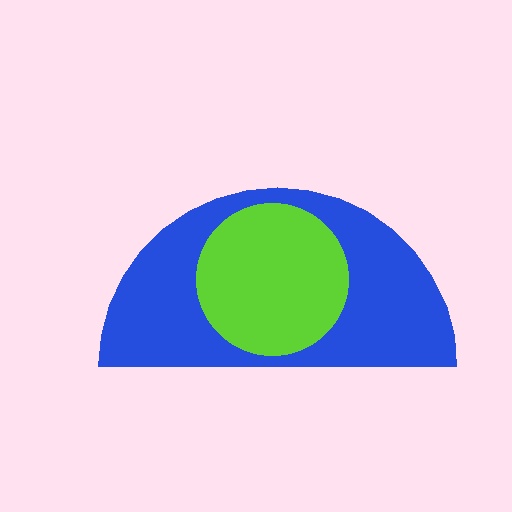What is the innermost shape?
The lime circle.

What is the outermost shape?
The blue semicircle.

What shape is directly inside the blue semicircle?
The lime circle.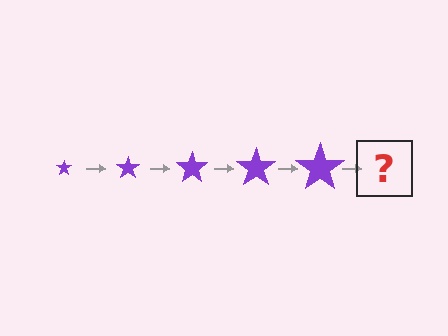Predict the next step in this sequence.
The next step is a purple star, larger than the previous one.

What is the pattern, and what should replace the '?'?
The pattern is that the star gets progressively larger each step. The '?' should be a purple star, larger than the previous one.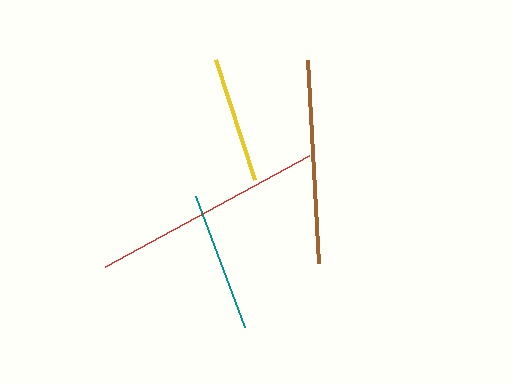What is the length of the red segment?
The red segment is approximately 232 pixels long.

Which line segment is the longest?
The red line is the longest at approximately 232 pixels.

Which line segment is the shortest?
The yellow line is the shortest at approximately 125 pixels.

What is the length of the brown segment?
The brown segment is approximately 204 pixels long.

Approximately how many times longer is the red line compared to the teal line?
The red line is approximately 1.7 times the length of the teal line.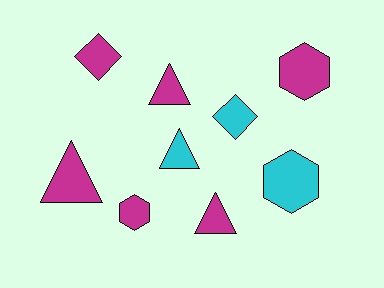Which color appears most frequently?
Magenta, with 6 objects.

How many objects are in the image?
There are 9 objects.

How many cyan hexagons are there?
There is 1 cyan hexagon.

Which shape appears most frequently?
Triangle, with 4 objects.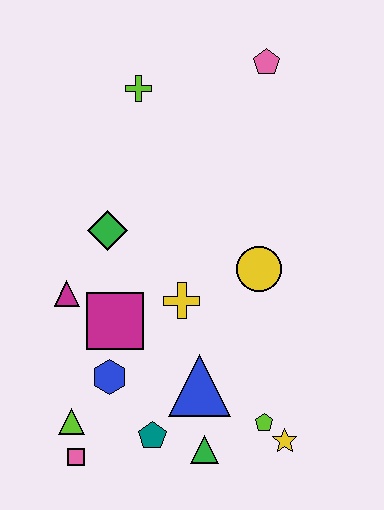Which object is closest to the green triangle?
The teal pentagon is closest to the green triangle.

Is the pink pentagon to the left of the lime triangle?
No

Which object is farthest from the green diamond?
The yellow star is farthest from the green diamond.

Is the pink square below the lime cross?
Yes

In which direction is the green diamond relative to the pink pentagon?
The green diamond is below the pink pentagon.